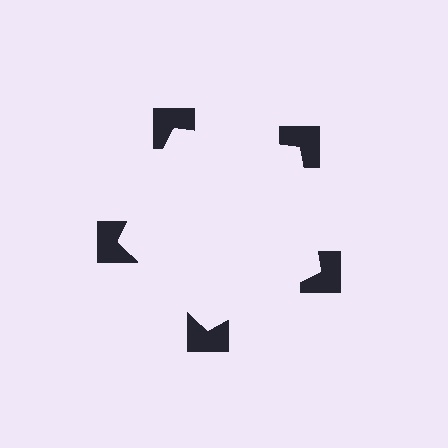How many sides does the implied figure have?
5 sides.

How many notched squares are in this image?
There are 5 — one at each vertex of the illusory pentagon.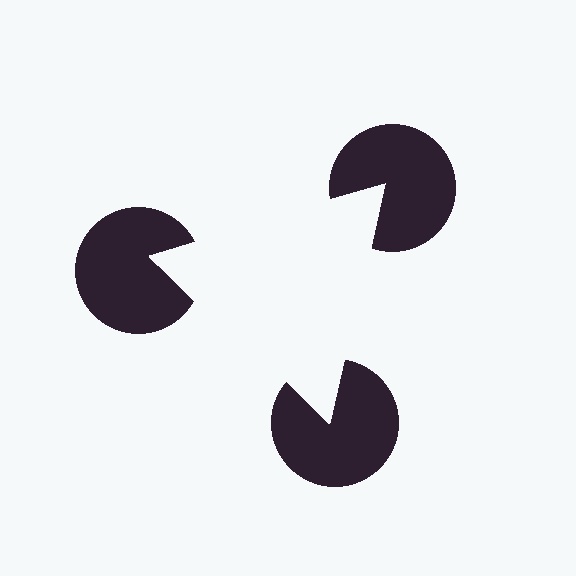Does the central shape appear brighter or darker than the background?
It typically appears slightly brighter than the background, even though no actual brightness change is drawn.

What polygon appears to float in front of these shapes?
An illusory triangle — its edges are inferred from the aligned wedge cuts in the pac-man discs, not physically drawn.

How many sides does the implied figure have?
3 sides.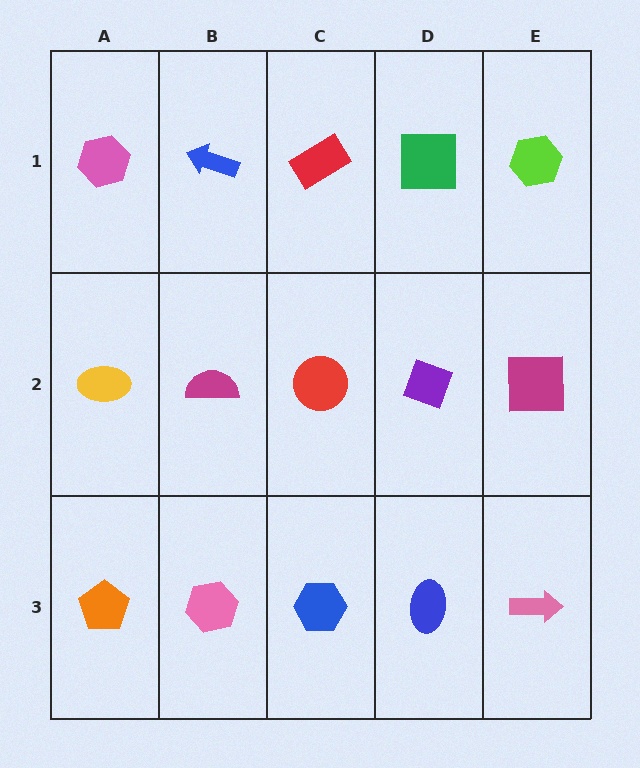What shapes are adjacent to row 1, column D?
A purple diamond (row 2, column D), a red rectangle (row 1, column C), a lime hexagon (row 1, column E).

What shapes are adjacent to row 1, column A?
A yellow ellipse (row 2, column A), a blue arrow (row 1, column B).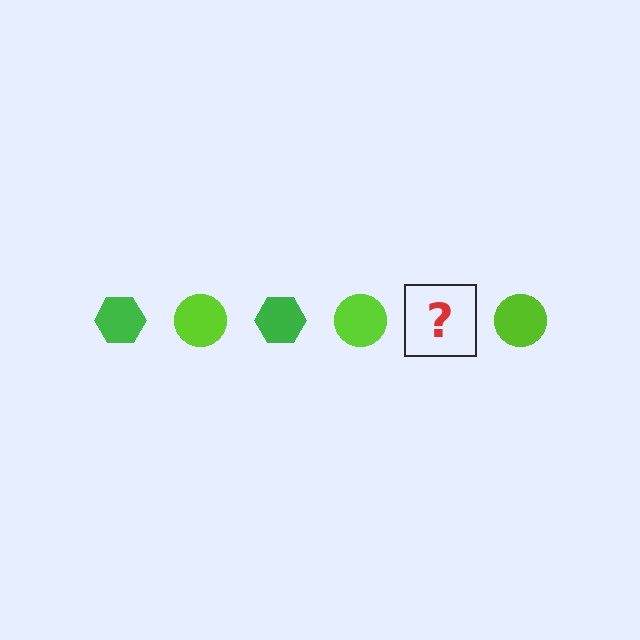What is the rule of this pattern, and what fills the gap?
The rule is that the pattern alternates between green hexagon and lime circle. The gap should be filled with a green hexagon.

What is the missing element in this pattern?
The missing element is a green hexagon.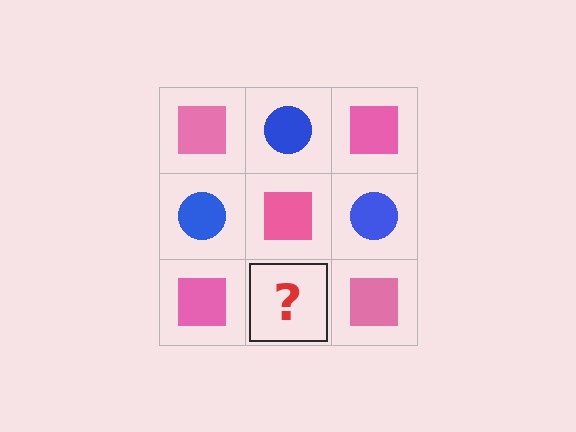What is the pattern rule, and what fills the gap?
The rule is that it alternates pink square and blue circle in a checkerboard pattern. The gap should be filled with a blue circle.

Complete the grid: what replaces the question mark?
The question mark should be replaced with a blue circle.